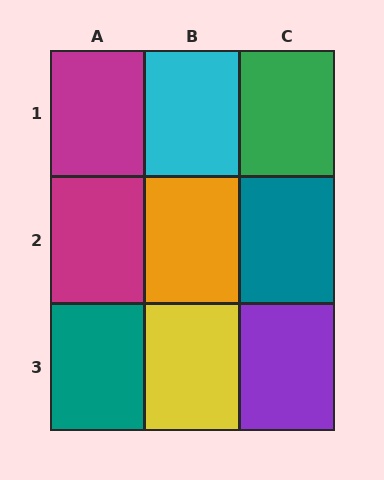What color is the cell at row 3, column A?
Teal.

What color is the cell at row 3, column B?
Yellow.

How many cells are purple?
1 cell is purple.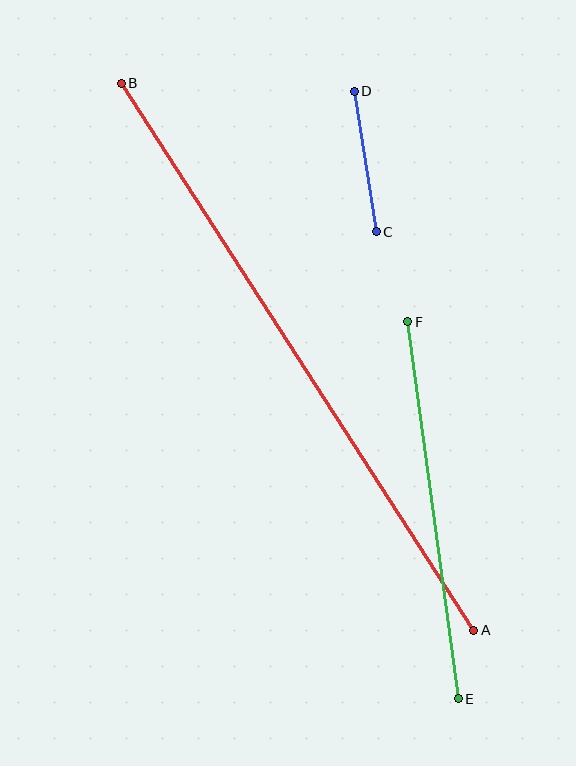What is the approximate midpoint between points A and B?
The midpoint is at approximately (298, 357) pixels.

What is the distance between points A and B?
The distance is approximately 651 pixels.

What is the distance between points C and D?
The distance is approximately 142 pixels.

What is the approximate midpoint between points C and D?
The midpoint is at approximately (365, 161) pixels.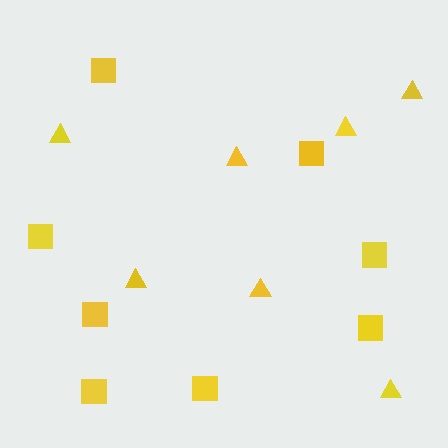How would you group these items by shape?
There are 2 groups: one group of squares (8) and one group of triangles (7).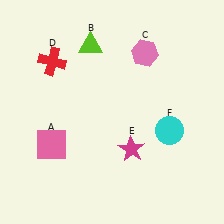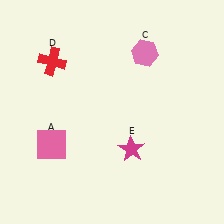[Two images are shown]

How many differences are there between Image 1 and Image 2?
There are 2 differences between the two images.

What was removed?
The lime triangle (B), the cyan circle (F) were removed in Image 2.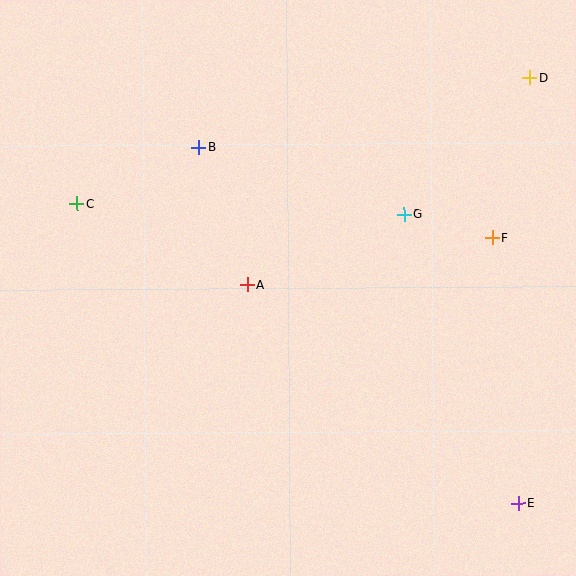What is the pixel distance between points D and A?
The distance between D and A is 350 pixels.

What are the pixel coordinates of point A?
Point A is at (247, 285).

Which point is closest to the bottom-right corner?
Point E is closest to the bottom-right corner.